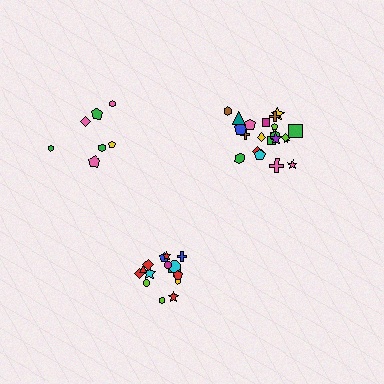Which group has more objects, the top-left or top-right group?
The top-right group.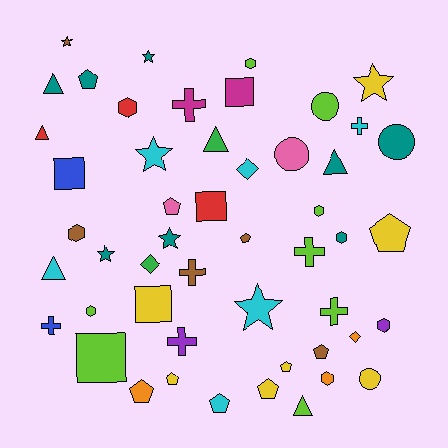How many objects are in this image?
There are 50 objects.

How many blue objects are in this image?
There are 2 blue objects.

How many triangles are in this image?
There are 6 triangles.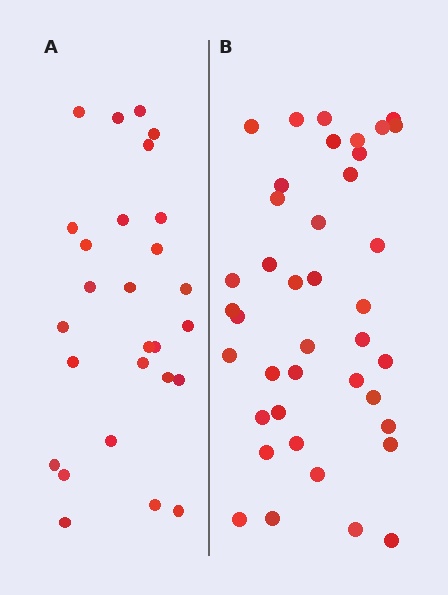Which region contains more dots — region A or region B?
Region B (the right region) has more dots.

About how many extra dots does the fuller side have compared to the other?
Region B has approximately 15 more dots than region A.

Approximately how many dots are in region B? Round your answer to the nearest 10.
About 40 dots.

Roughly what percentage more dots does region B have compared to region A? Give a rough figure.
About 50% more.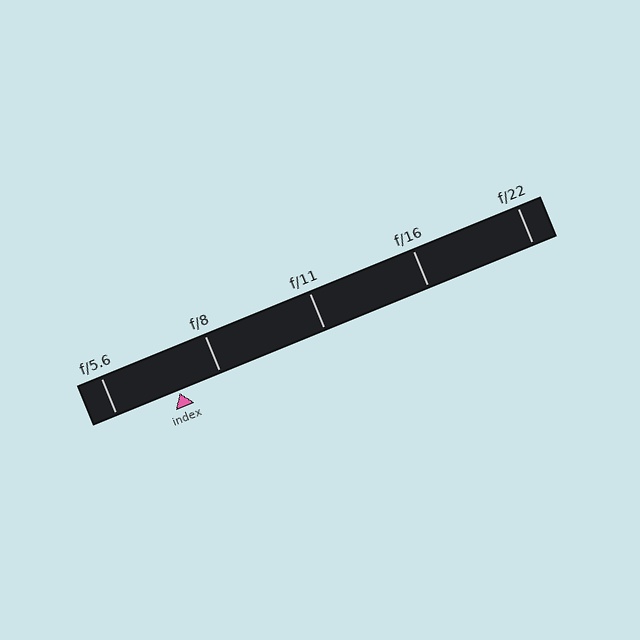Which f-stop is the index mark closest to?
The index mark is closest to f/8.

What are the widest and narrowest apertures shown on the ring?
The widest aperture shown is f/5.6 and the narrowest is f/22.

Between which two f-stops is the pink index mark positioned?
The index mark is between f/5.6 and f/8.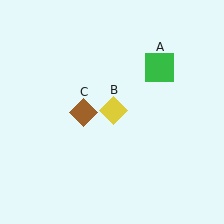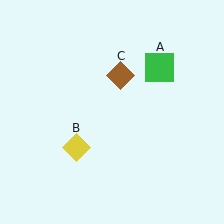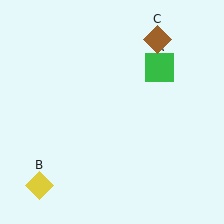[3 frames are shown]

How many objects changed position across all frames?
2 objects changed position: yellow diamond (object B), brown diamond (object C).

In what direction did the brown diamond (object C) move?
The brown diamond (object C) moved up and to the right.